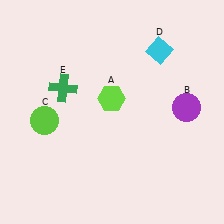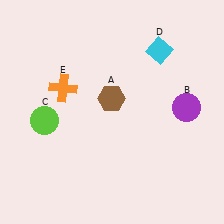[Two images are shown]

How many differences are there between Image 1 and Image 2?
There are 2 differences between the two images.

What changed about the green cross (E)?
In Image 1, E is green. In Image 2, it changed to orange.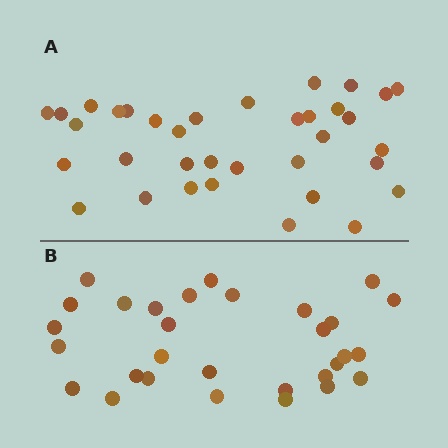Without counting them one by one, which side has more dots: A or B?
Region A (the top region) has more dots.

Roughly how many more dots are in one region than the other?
Region A has about 5 more dots than region B.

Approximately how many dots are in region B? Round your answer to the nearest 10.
About 30 dots.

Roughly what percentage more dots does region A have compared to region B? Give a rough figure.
About 15% more.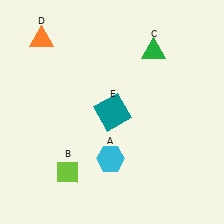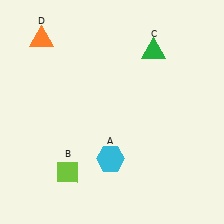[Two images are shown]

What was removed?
The teal square (E) was removed in Image 2.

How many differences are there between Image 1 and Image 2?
There is 1 difference between the two images.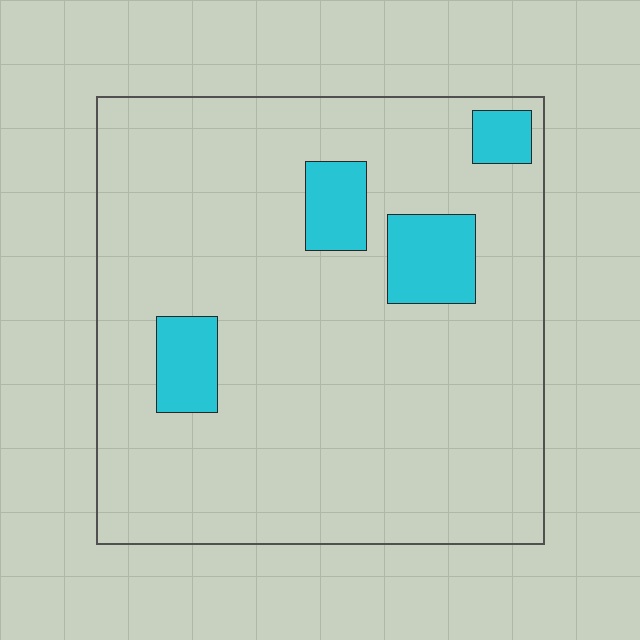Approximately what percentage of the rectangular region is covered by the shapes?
Approximately 10%.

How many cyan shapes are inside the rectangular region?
4.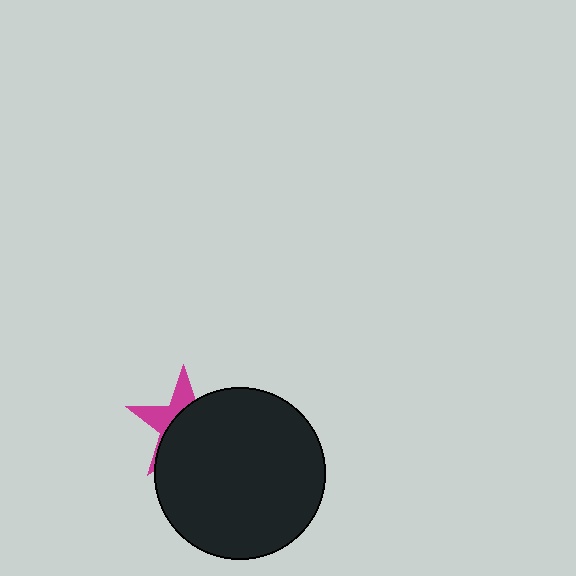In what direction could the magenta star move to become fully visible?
The magenta star could move toward the upper-left. That would shift it out from behind the black circle entirely.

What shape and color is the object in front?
The object in front is a black circle.